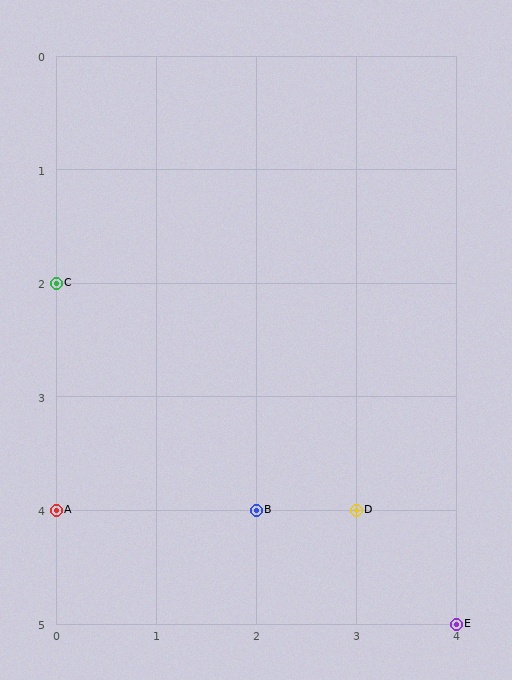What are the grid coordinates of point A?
Point A is at grid coordinates (0, 4).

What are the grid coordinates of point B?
Point B is at grid coordinates (2, 4).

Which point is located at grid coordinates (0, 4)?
Point A is at (0, 4).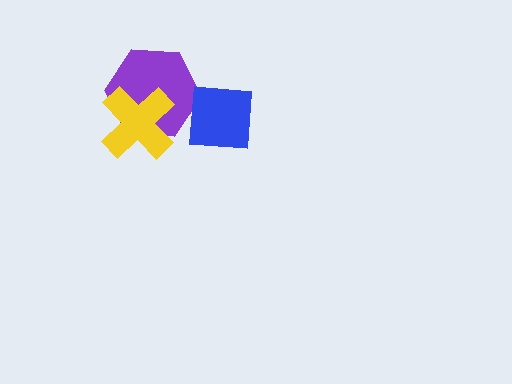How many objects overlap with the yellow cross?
1 object overlaps with the yellow cross.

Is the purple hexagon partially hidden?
Yes, it is partially covered by another shape.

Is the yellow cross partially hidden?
No, no other shape covers it.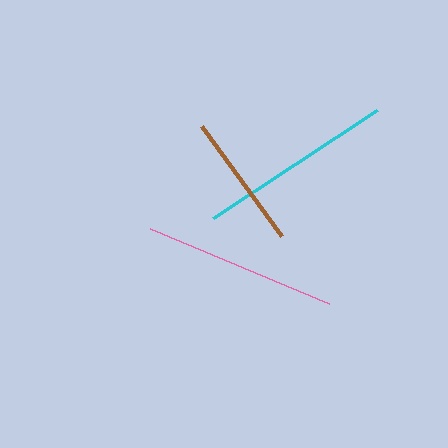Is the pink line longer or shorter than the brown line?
The pink line is longer than the brown line.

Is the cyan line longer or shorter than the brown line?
The cyan line is longer than the brown line.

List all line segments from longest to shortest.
From longest to shortest: cyan, pink, brown.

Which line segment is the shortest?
The brown line is the shortest at approximately 136 pixels.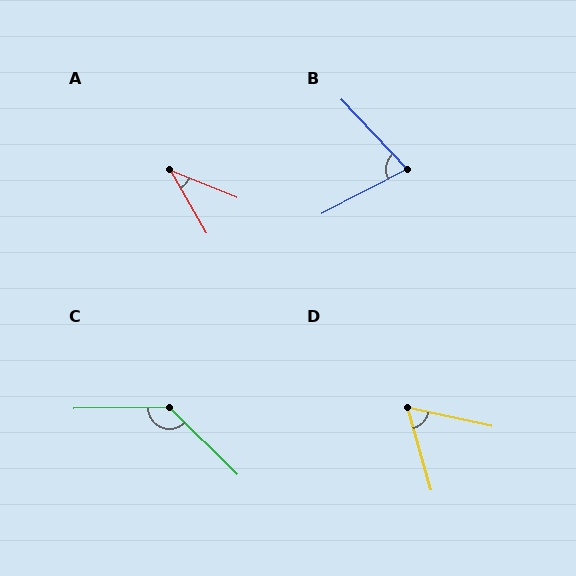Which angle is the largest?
C, at approximately 135 degrees.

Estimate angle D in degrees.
Approximately 62 degrees.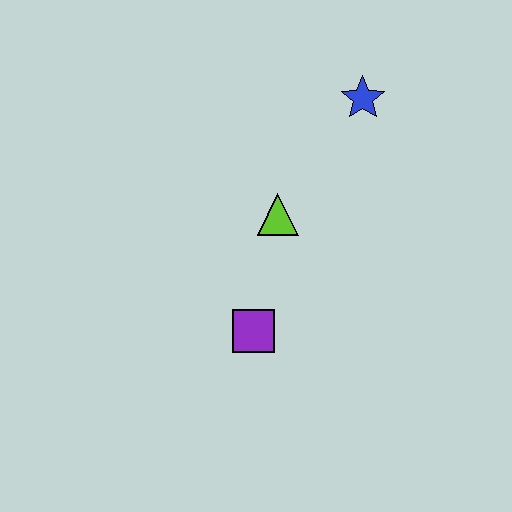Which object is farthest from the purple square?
The blue star is farthest from the purple square.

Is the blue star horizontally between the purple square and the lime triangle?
No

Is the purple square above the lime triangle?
No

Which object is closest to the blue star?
The lime triangle is closest to the blue star.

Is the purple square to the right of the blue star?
No